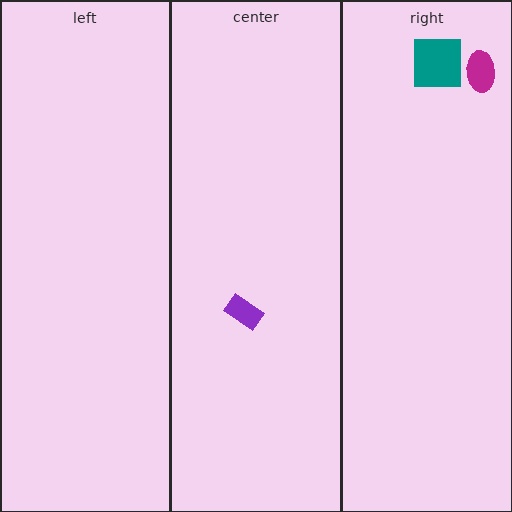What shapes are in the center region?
The purple rectangle.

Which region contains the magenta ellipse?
The right region.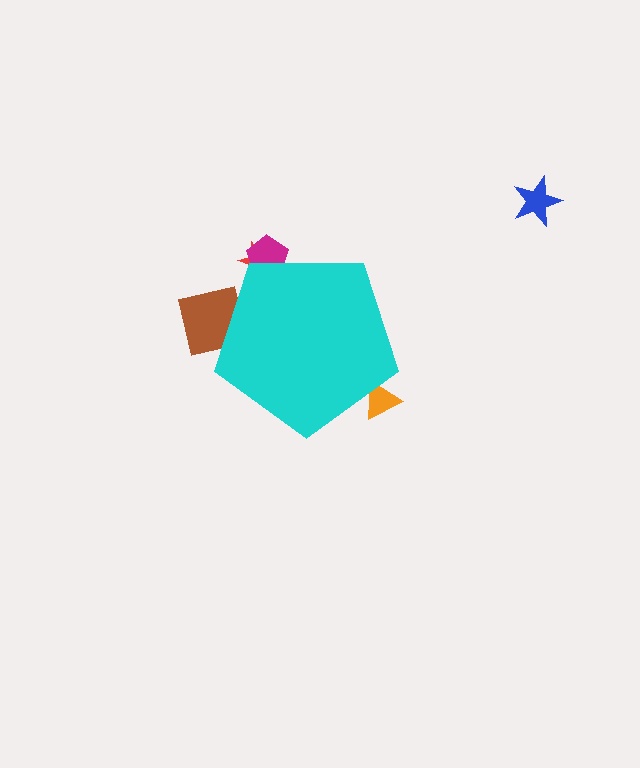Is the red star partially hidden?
Yes, the red star is partially hidden behind the cyan pentagon.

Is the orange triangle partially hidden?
Yes, the orange triangle is partially hidden behind the cyan pentagon.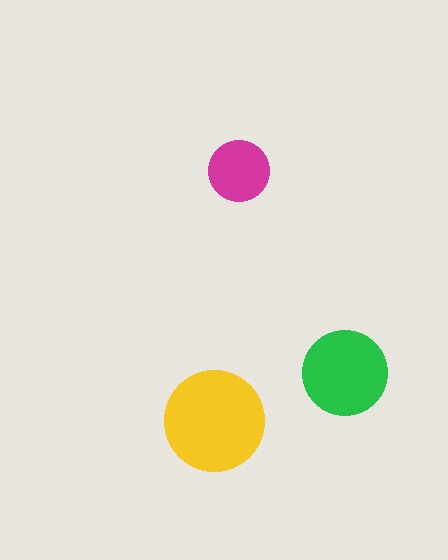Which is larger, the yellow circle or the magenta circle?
The yellow one.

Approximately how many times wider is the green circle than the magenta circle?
About 1.5 times wider.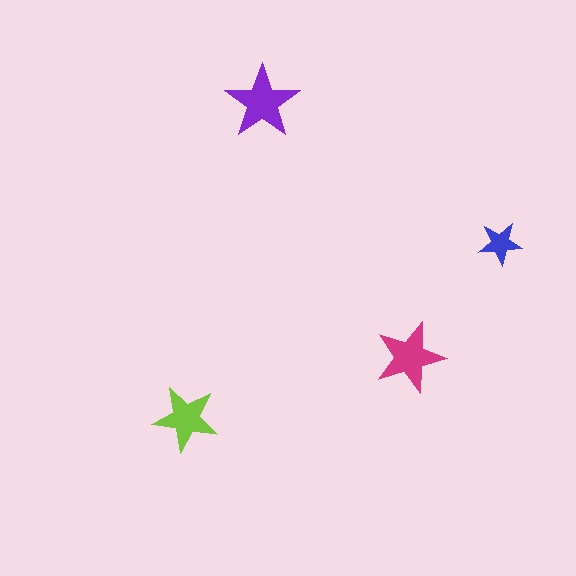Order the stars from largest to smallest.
the purple one, the magenta one, the lime one, the blue one.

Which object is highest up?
The purple star is topmost.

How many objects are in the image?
There are 4 objects in the image.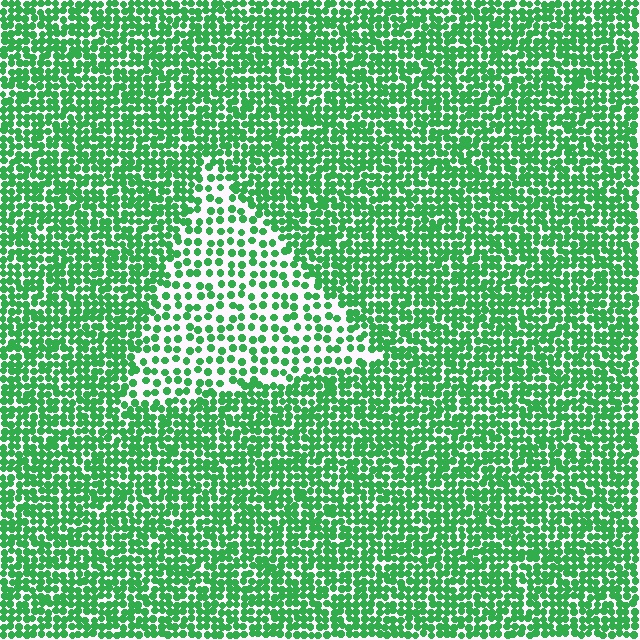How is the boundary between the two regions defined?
The boundary is defined by a change in element density (approximately 2.1x ratio). All elements are the same color, size, and shape.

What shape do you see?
I see a triangle.